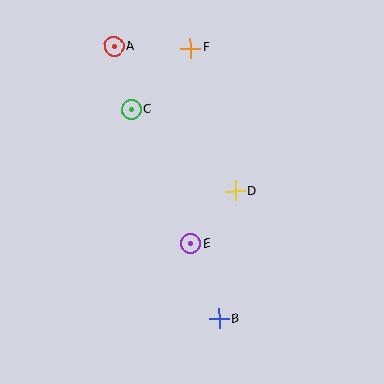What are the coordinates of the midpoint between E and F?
The midpoint between E and F is at (191, 146).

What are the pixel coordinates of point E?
Point E is at (191, 244).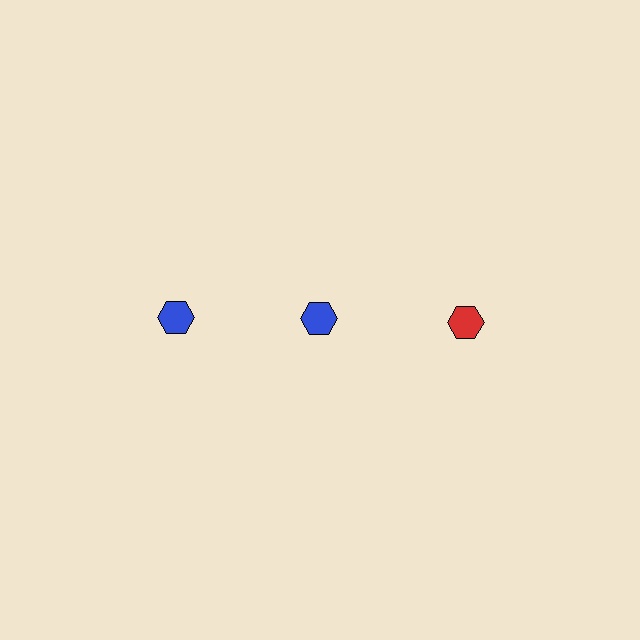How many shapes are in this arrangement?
There are 3 shapes arranged in a grid pattern.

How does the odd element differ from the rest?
It has a different color: red instead of blue.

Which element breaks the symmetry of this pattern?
The red hexagon in the top row, center column breaks the symmetry. All other shapes are blue hexagons.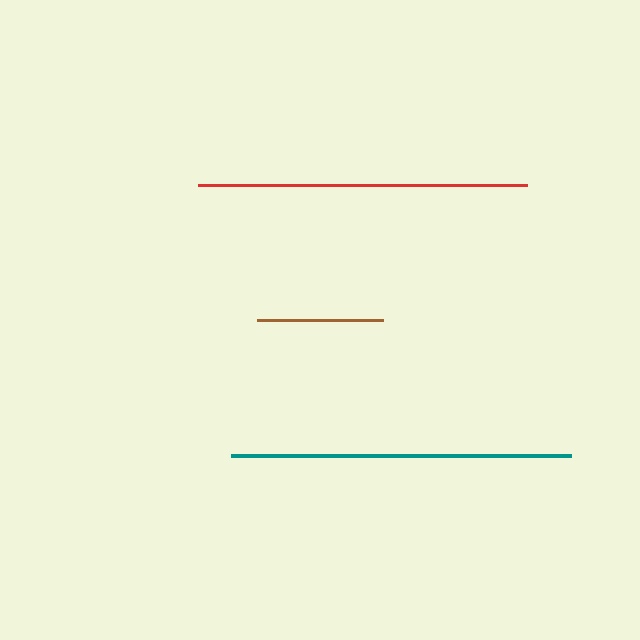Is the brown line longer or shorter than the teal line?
The teal line is longer than the brown line.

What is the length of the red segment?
The red segment is approximately 329 pixels long.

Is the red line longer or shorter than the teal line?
The teal line is longer than the red line.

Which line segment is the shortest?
The brown line is the shortest at approximately 126 pixels.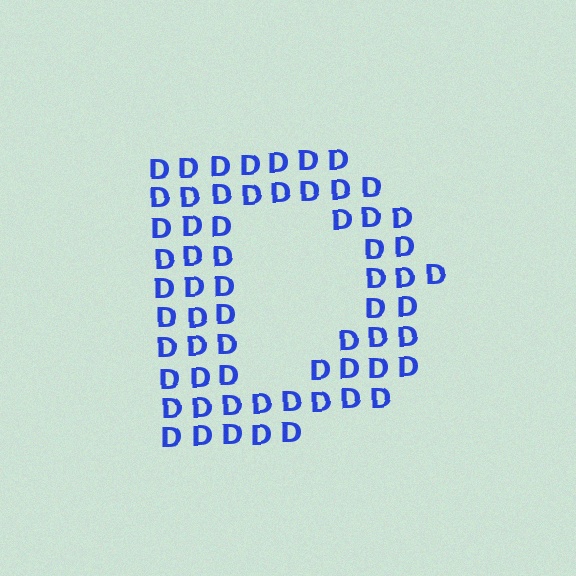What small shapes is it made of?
It is made of small letter D's.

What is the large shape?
The large shape is the letter D.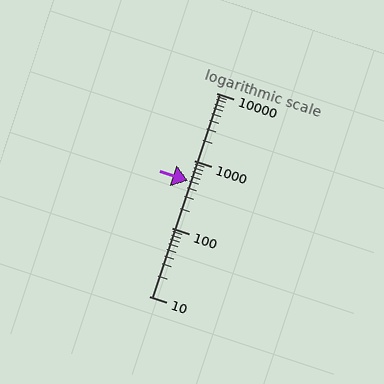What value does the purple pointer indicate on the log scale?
The pointer indicates approximately 500.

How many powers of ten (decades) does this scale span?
The scale spans 3 decades, from 10 to 10000.